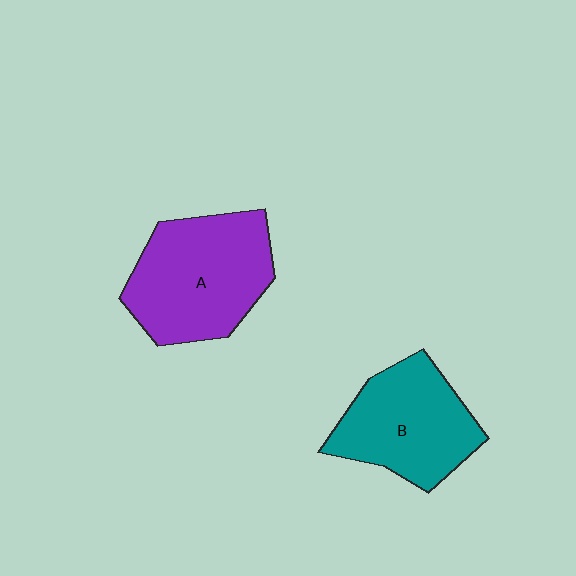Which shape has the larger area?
Shape A (purple).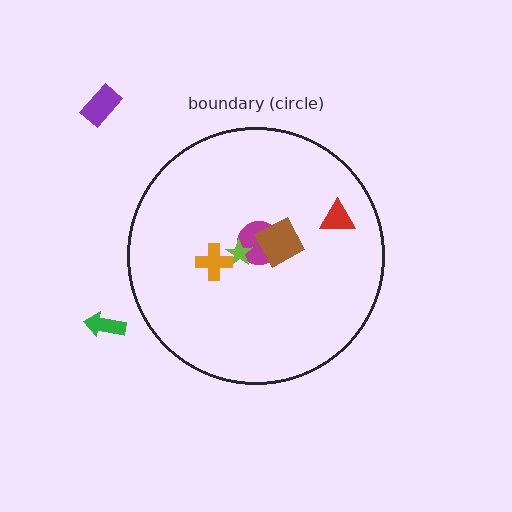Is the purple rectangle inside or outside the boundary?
Outside.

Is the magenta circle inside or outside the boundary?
Inside.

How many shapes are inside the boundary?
5 inside, 2 outside.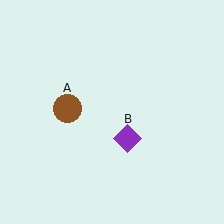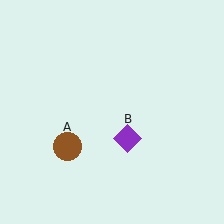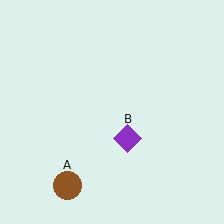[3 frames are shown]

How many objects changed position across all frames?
1 object changed position: brown circle (object A).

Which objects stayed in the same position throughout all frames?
Purple diamond (object B) remained stationary.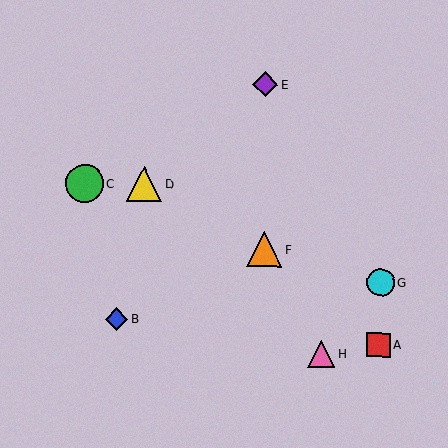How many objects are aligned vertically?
2 objects (E, F) are aligned vertically.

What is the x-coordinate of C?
Object C is at x≈85.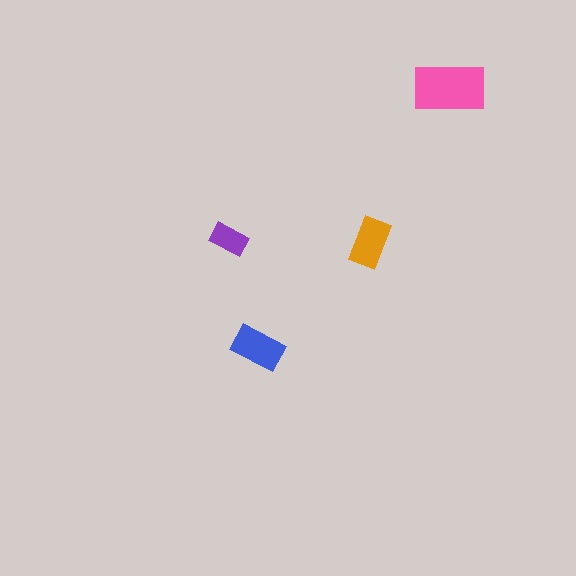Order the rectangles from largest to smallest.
the pink one, the blue one, the orange one, the purple one.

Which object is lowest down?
The blue rectangle is bottommost.